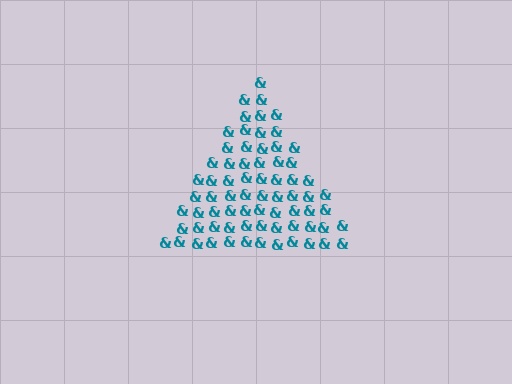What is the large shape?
The large shape is a triangle.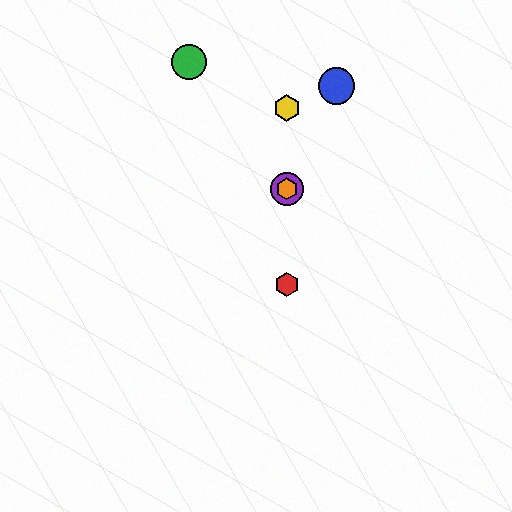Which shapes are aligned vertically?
The red hexagon, the yellow hexagon, the purple circle, the orange hexagon are aligned vertically.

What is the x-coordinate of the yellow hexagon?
The yellow hexagon is at x≈287.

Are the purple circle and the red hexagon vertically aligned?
Yes, both are at x≈287.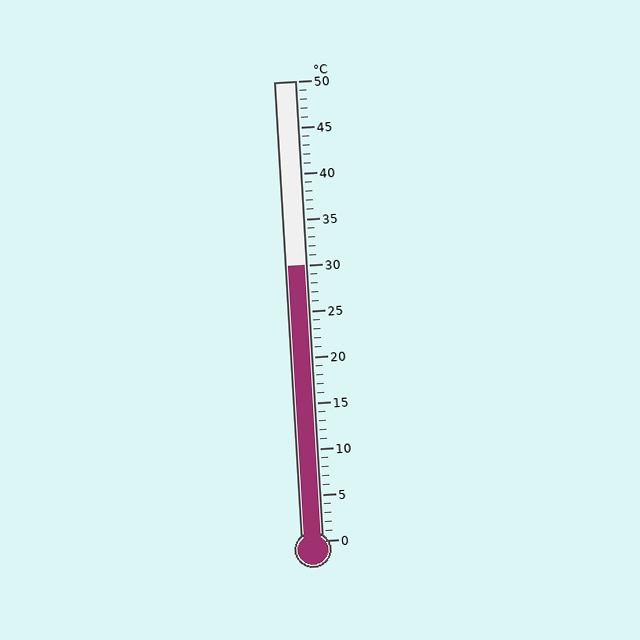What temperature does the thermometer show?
The thermometer shows approximately 30°C.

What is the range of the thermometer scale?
The thermometer scale ranges from 0°C to 50°C.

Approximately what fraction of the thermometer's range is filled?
The thermometer is filled to approximately 60% of its range.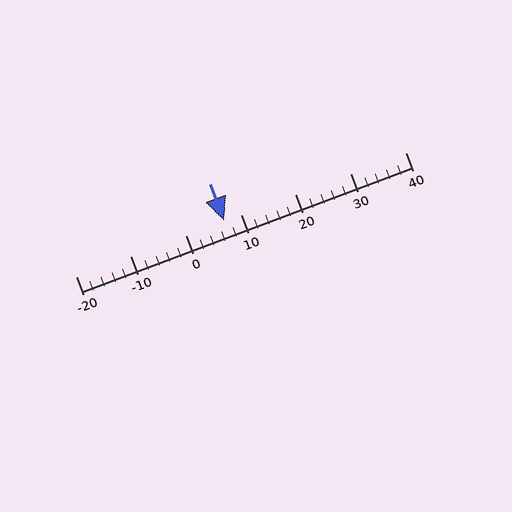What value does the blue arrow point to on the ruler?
The blue arrow points to approximately 7.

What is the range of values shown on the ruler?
The ruler shows values from -20 to 40.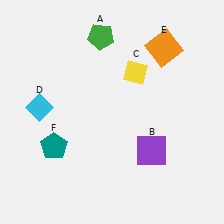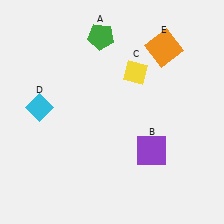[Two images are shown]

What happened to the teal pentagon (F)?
The teal pentagon (F) was removed in Image 2. It was in the bottom-left area of Image 1.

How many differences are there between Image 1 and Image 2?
There is 1 difference between the two images.